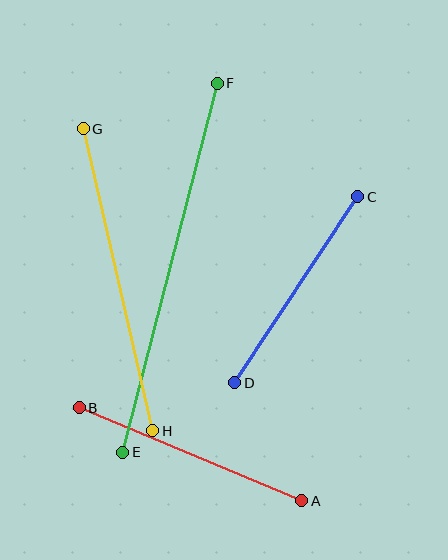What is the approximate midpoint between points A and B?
The midpoint is at approximately (191, 454) pixels.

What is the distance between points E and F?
The distance is approximately 381 pixels.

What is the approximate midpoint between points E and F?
The midpoint is at approximately (170, 268) pixels.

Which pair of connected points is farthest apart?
Points E and F are farthest apart.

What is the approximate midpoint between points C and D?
The midpoint is at approximately (296, 290) pixels.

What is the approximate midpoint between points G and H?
The midpoint is at approximately (118, 280) pixels.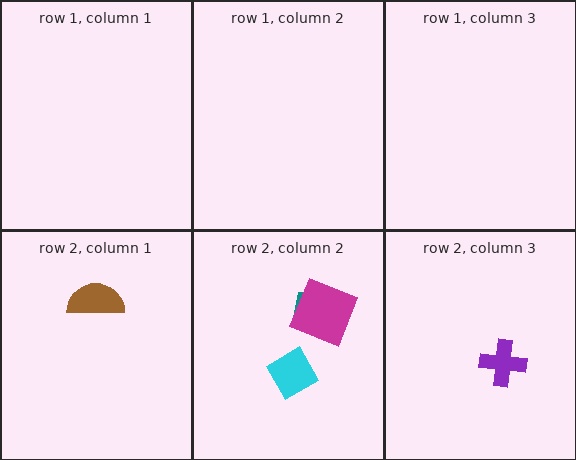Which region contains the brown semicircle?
The row 2, column 1 region.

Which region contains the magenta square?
The row 2, column 2 region.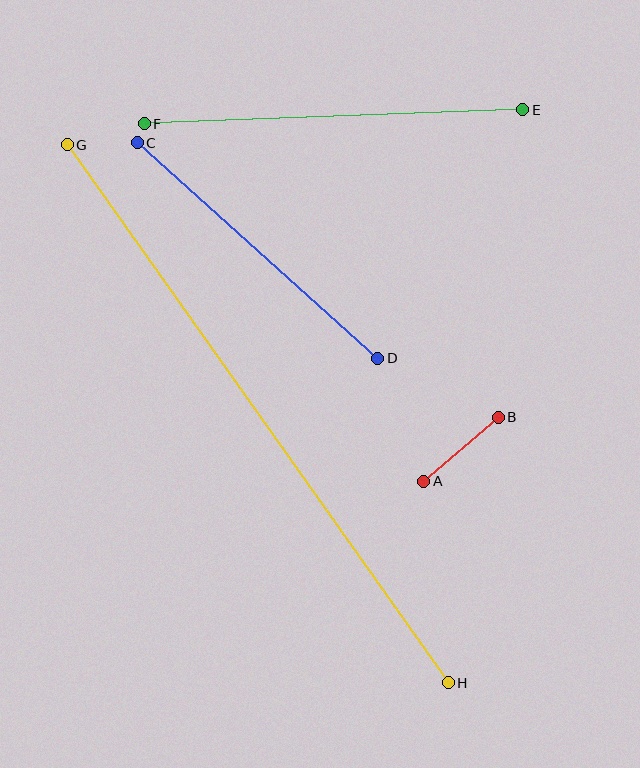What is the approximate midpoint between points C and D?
The midpoint is at approximately (258, 251) pixels.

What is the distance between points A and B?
The distance is approximately 98 pixels.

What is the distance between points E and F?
The distance is approximately 379 pixels.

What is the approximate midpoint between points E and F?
The midpoint is at approximately (334, 117) pixels.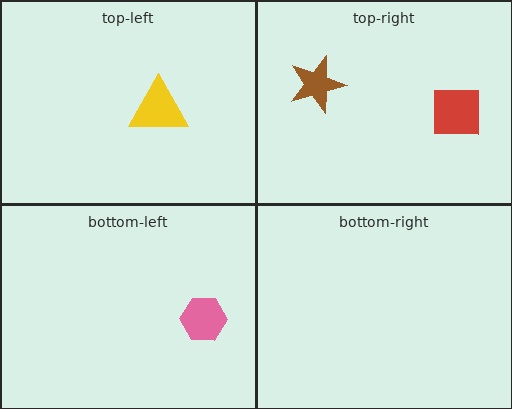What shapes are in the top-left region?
The yellow triangle.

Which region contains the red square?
The top-right region.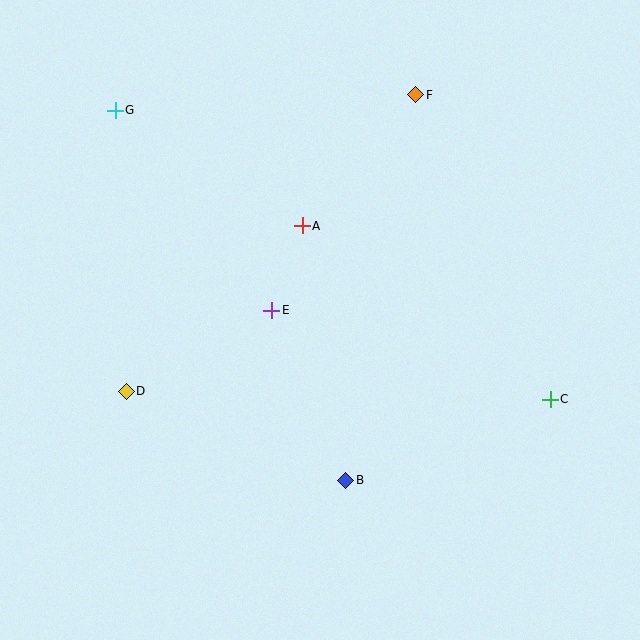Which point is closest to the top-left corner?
Point G is closest to the top-left corner.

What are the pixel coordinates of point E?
Point E is at (271, 310).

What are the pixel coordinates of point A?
Point A is at (302, 226).